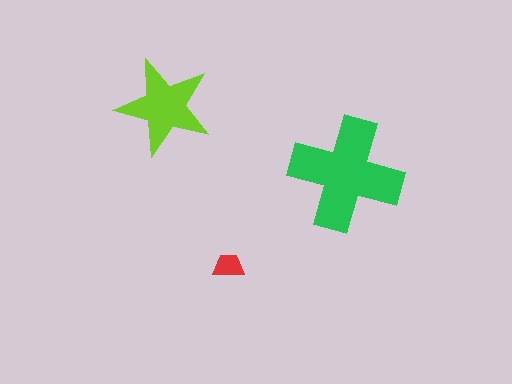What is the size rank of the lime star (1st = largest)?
2nd.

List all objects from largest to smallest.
The green cross, the lime star, the red trapezoid.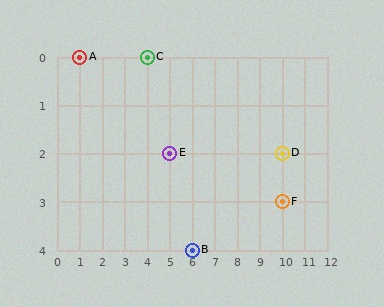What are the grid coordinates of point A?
Point A is at grid coordinates (1, 0).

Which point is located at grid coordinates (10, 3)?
Point F is at (10, 3).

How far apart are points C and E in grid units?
Points C and E are 1 column and 2 rows apart (about 2.2 grid units diagonally).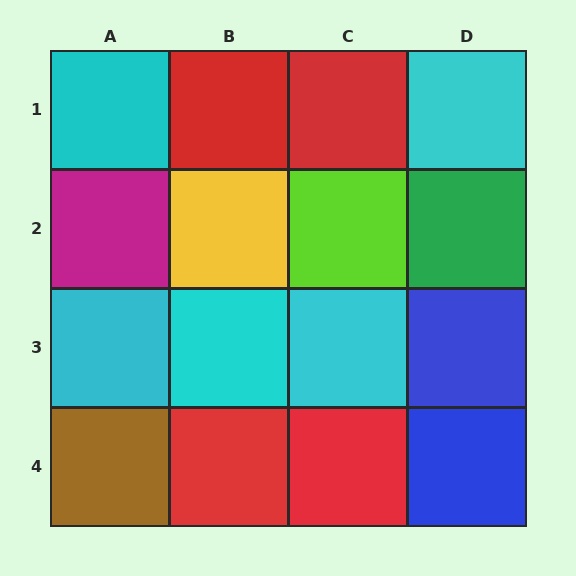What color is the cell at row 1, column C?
Red.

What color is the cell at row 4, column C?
Red.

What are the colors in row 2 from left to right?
Magenta, yellow, lime, green.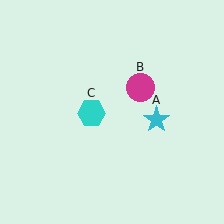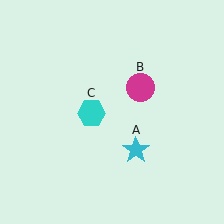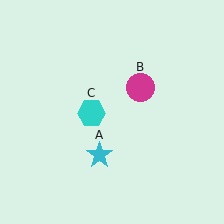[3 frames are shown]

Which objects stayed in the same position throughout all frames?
Magenta circle (object B) and cyan hexagon (object C) remained stationary.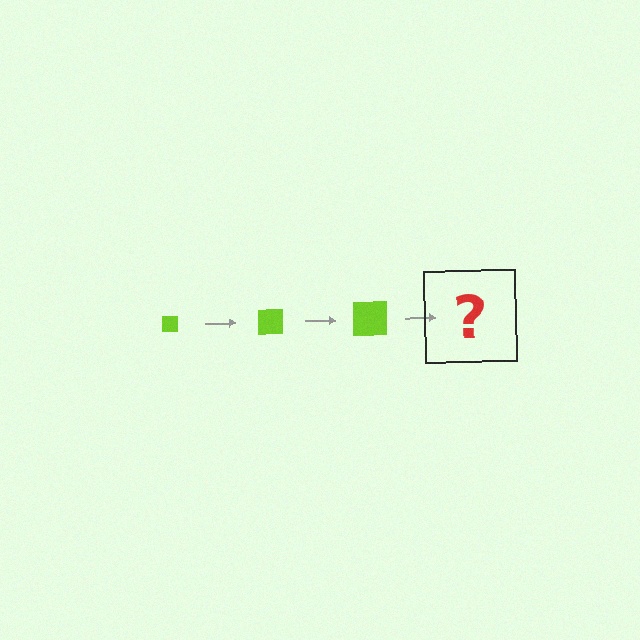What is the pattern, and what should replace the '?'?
The pattern is that the square gets progressively larger each step. The '?' should be a lime square, larger than the previous one.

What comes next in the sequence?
The next element should be a lime square, larger than the previous one.